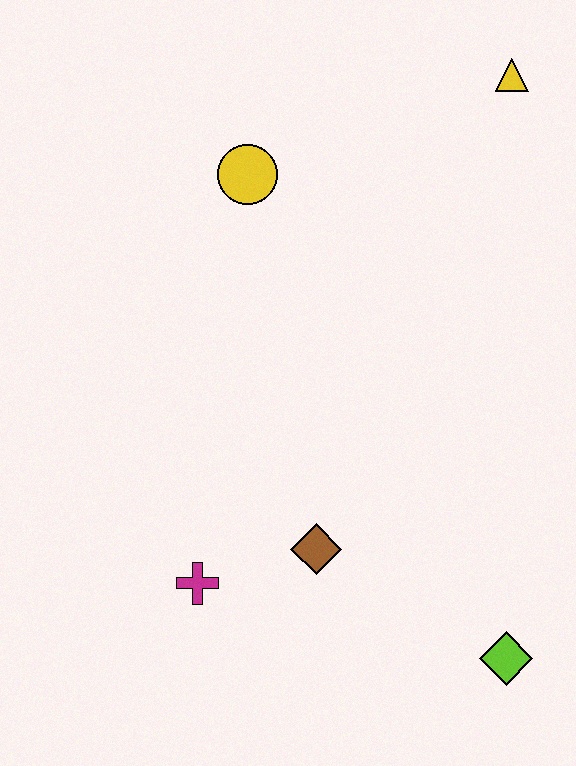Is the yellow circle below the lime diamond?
No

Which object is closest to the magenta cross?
The brown diamond is closest to the magenta cross.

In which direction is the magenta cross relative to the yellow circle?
The magenta cross is below the yellow circle.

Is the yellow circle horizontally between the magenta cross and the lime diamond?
Yes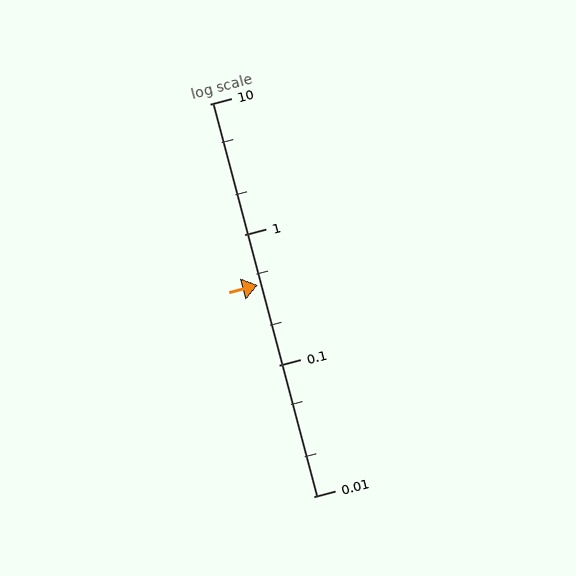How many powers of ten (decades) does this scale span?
The scale spans 3 decades, from 0.01 to 10.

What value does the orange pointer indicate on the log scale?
The pointer indicates approximately 0.41.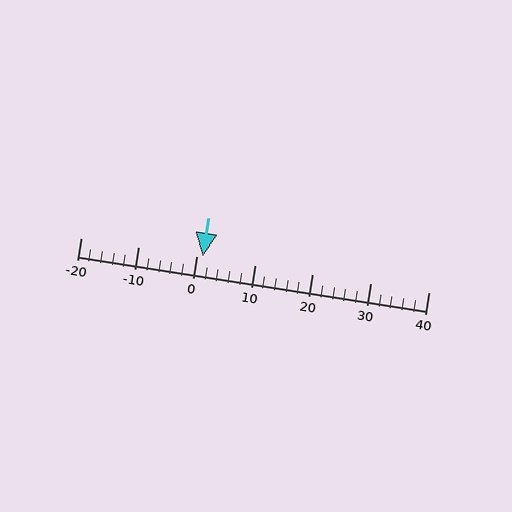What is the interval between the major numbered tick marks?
The major tick marks are spaced 10 units apart.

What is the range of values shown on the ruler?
The ruler shows values from -20 to 40.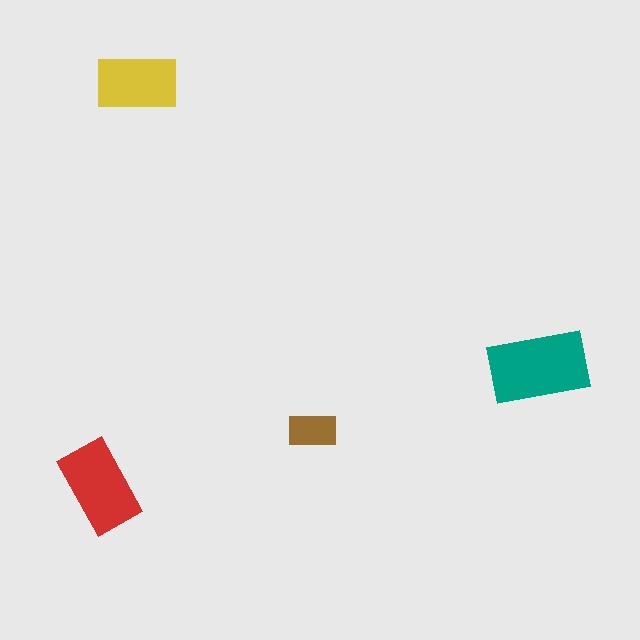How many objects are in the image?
There are 4 objects in the image.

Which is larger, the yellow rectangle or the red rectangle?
The red one.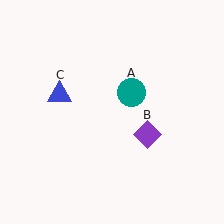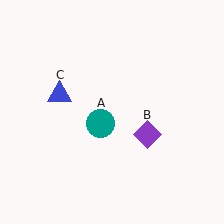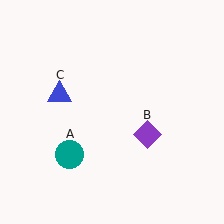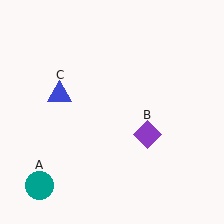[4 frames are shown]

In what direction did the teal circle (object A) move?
The teal circle (object A) moved down and to the left.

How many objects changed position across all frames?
1 object changed position: teal circle (object A).